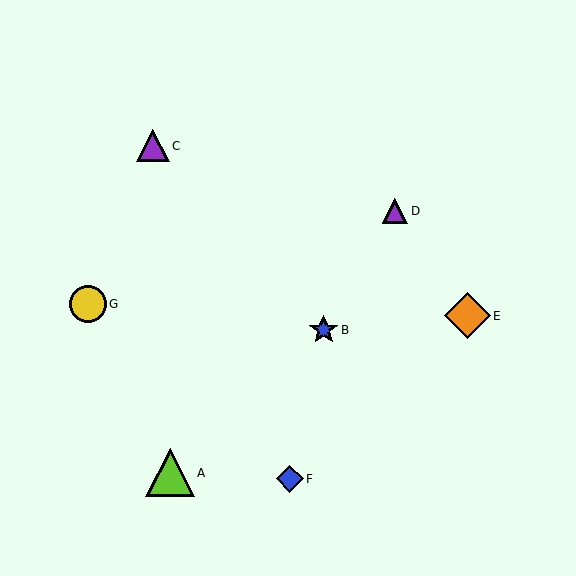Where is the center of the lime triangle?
The center of the lime triangle is at (170, 473).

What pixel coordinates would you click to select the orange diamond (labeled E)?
Click at (467, 316) to select the orange diamond E.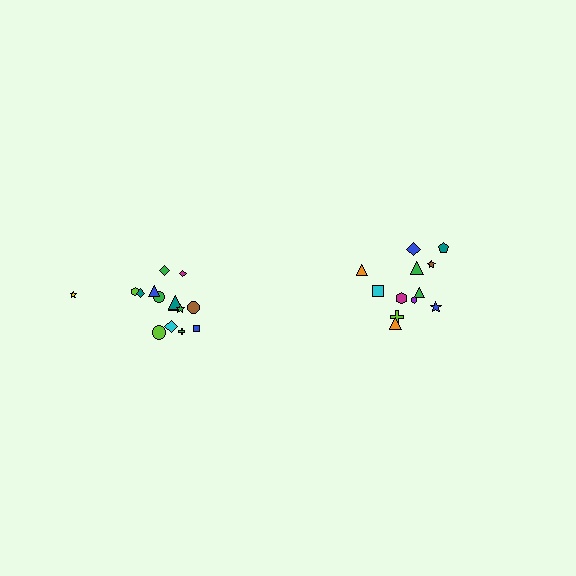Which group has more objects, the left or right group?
The left group.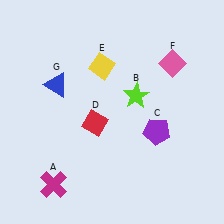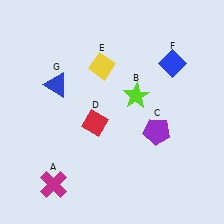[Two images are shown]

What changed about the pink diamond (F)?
In Image 1, F is pink. In Image 2, it changed to blue.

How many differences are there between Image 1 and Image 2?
There is 1 difference between the two images.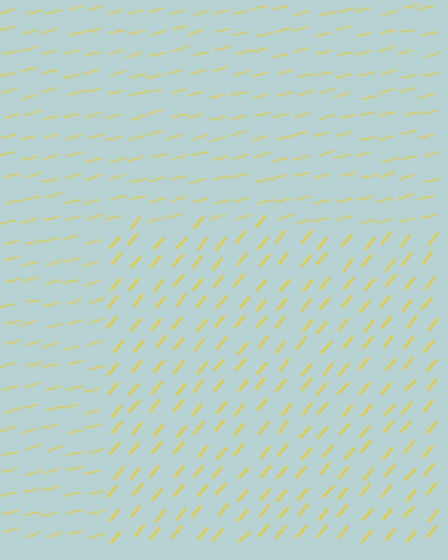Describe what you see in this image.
The image is filled with small yellow line segments. A rectangle region in the image has lines oriented differently from the surrounding lines, creating a visible texture boundary.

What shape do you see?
I see a rectangle.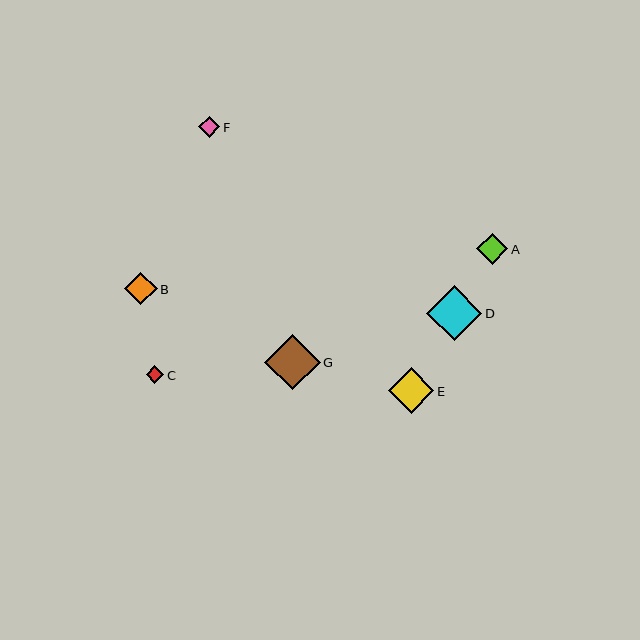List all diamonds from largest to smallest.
From largest to smallest: G, D, E, B, A, F, C.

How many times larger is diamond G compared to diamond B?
Diamond G is approximately 1.7 times the size of diamond B.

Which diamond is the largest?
Diamond G is the largest with a size of approximately 55 pixels.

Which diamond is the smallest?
Diamond C is the smallest with a size of approximately 18 pixels.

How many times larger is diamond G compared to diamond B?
Diamond G is approximately 1.7 times the size of diamond B.